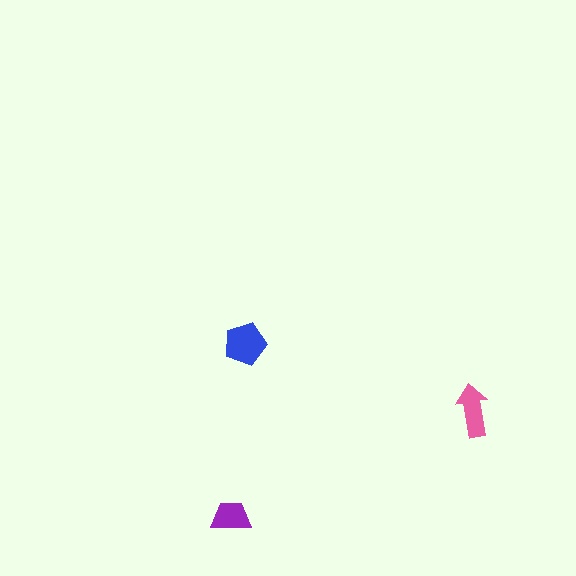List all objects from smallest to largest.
The purple trapezoid, the pink arrow, the blue pentagon.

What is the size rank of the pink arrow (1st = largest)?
2nd.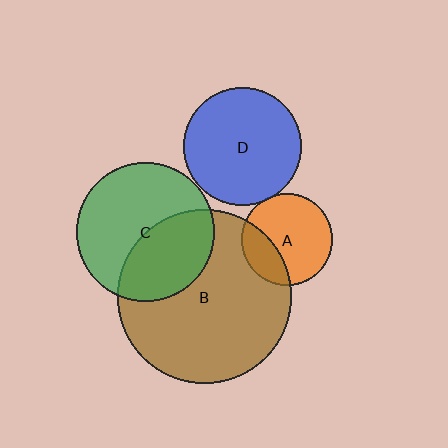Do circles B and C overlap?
Yes.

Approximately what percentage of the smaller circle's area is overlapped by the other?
Approximately 40%.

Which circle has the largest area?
Circle B (brown).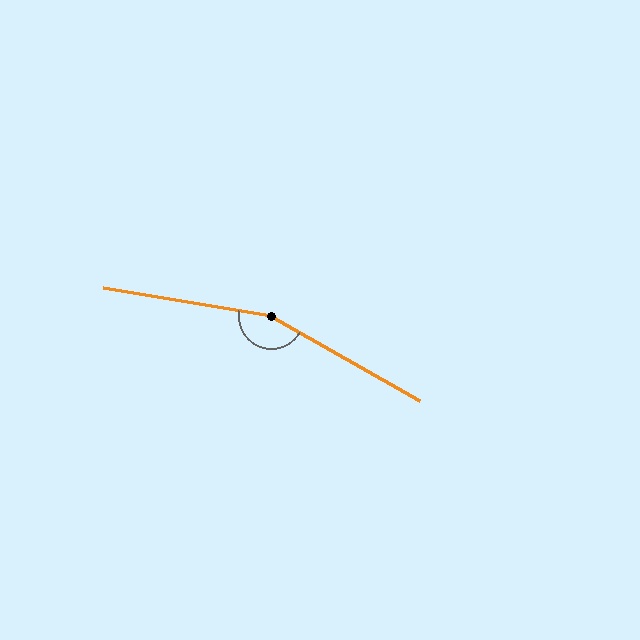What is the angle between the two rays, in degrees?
Approximately 160 degrees.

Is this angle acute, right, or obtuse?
It is obtuse.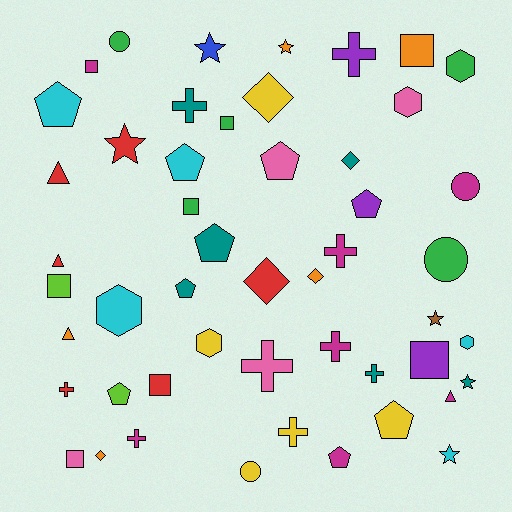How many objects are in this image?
There are 50 objects.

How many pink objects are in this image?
There are 4 pink objects.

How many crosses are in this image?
There are 9 crosses.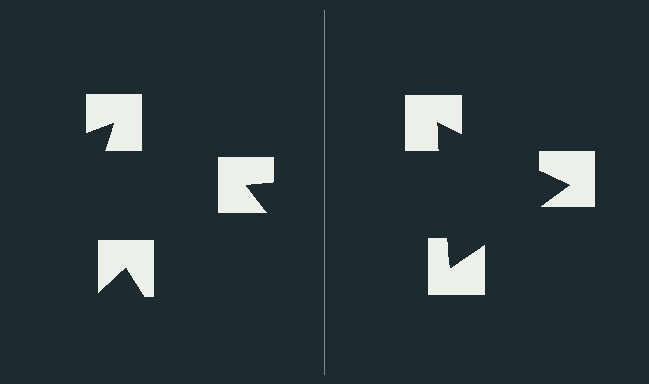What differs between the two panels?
The notched squares are positioned identically on both sides; only the wedge orientations differ. On the right they align to a triangle; on the left they are misaligned.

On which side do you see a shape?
An illusory triangle appears on the right side. On the left side the wedge cuts are rotated, so no coherent shape forms.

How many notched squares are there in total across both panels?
6 — 3 on each side.